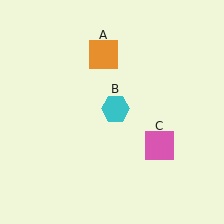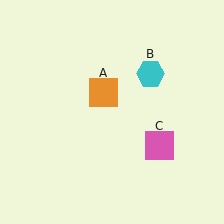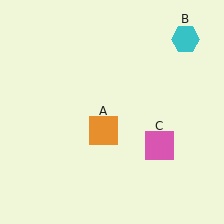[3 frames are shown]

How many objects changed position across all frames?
2 objects changed position: orange square (object A), cyan hexagon (object B).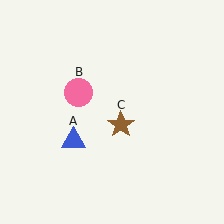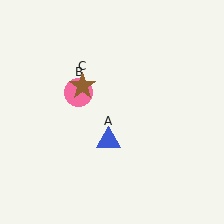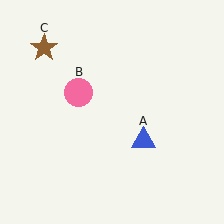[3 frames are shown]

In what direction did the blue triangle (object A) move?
The blue triangle (object A) moved right.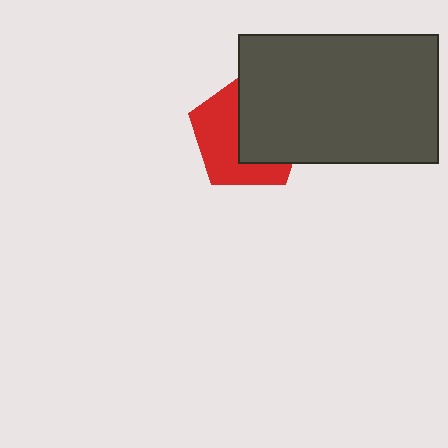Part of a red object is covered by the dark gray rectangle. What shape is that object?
It is a pentagon.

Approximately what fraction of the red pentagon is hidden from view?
Roughly 51% of the red pentagon is hidden behind the dark gray rectangle.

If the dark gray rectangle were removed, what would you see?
You would see the complete red pentagon.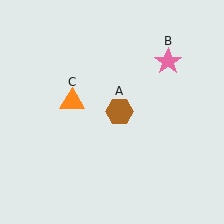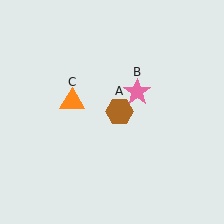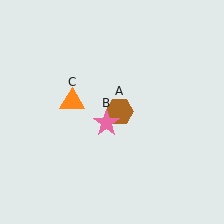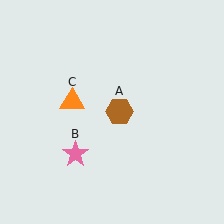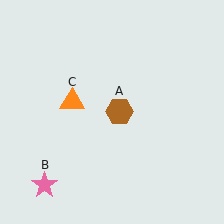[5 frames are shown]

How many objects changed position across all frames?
1 object changed position: pink star (object B).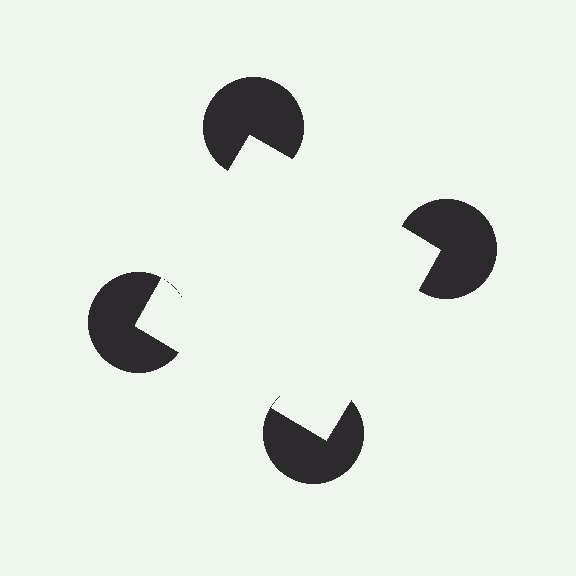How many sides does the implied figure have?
4 sides.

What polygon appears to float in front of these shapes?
An illusory square — its edges are inferred from the aligned wedge cuts in the pac-man discs, not physically drawn.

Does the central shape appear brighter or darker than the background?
It typically appears slightly brighter than the background, even though no actual brightness change is drawn.